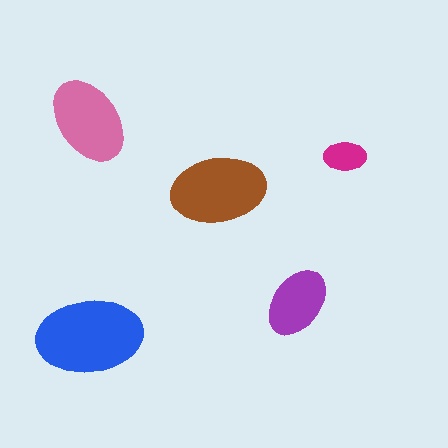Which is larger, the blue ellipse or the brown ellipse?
The blue one.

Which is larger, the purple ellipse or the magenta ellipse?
The purple one.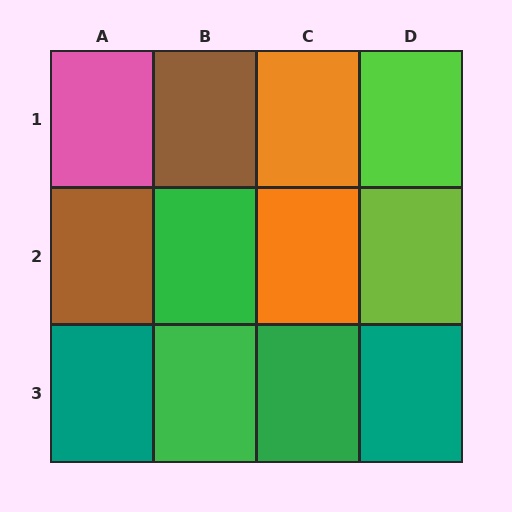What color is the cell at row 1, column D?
Lime.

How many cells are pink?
1 cell is pink.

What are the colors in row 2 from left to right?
Brown, green, orange, lime.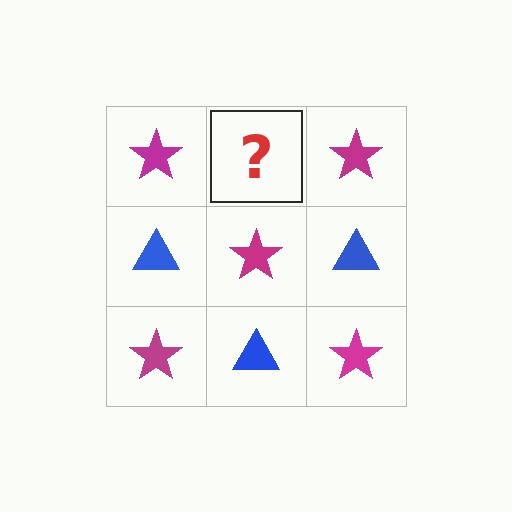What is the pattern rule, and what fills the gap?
The rule is that it alternates magenta star and blue triangle in a checkerboard pattern. The gap should be filled with a blue triangle.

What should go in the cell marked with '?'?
The missing cell should contain a blue triangle.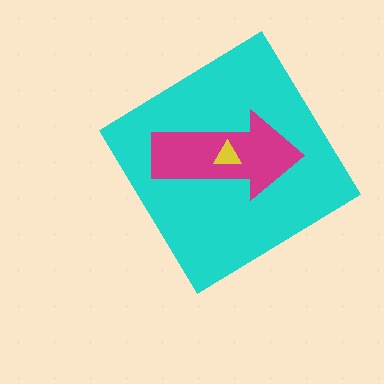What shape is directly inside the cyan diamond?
The magenta arrow.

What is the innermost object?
The yellow triangle.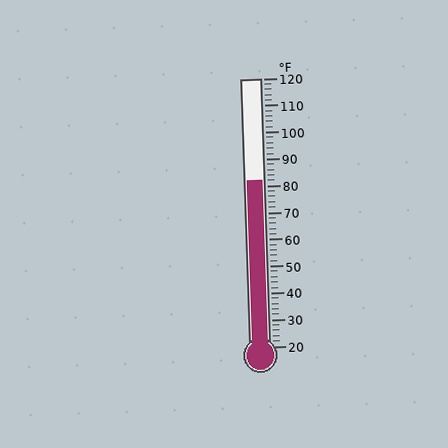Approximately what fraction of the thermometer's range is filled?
The thermometer is filled to approximately 60% of its range.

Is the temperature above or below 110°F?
The temperature is below 110°F.